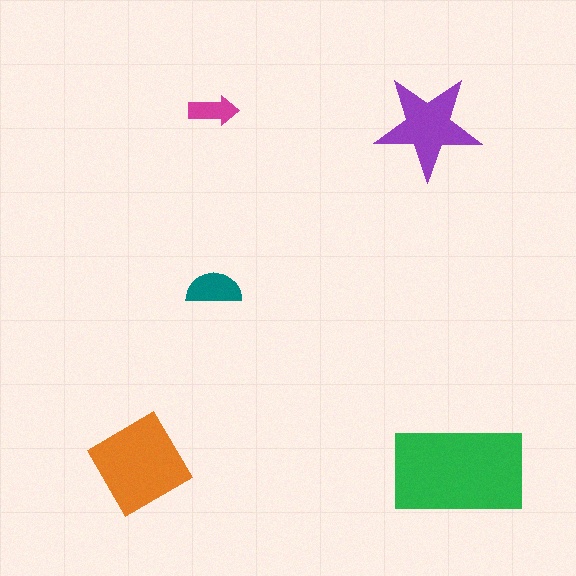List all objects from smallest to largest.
The magenta arrow, the teal semicircle, the purple star, the orange diamond, the green rectangle.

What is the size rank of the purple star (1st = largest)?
3rd.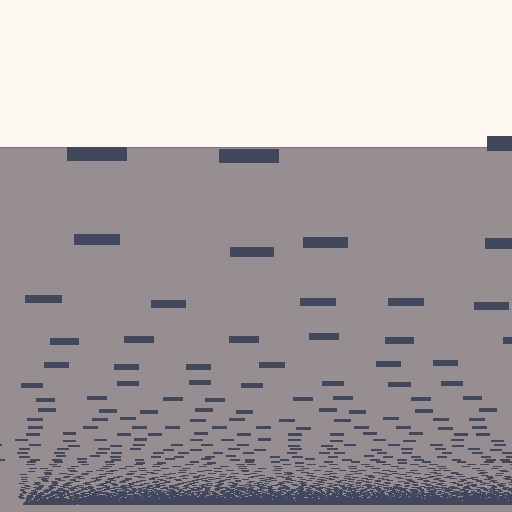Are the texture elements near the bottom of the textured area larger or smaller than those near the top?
Smaller. The gradient is inverted — elements near the bottom are smaller and denser.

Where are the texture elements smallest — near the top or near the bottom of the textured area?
Near the bottom.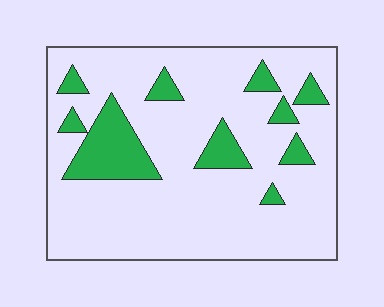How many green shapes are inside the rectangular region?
10.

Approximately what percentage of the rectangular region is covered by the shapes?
Approximately 15%.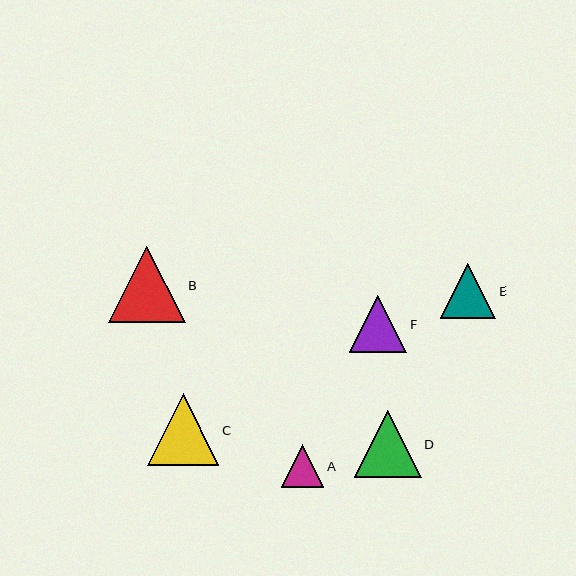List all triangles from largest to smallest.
From largest to smallest: B, C, D, F, E, A.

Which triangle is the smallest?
Triangle A is the smallest with a size of approximately 43 pixels.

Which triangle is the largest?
Triangle B is the largest with a size of approximately 76 pixels.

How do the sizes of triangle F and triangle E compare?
Triangle F and triangle E are approximately the same size.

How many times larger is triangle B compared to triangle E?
Triangle B is approximately 1.4 times the size of triangle E.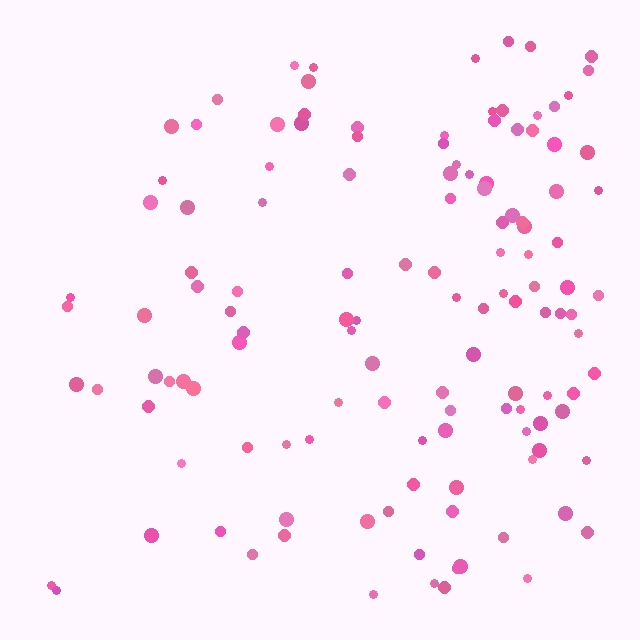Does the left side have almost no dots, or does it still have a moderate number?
Still a moderate number, just noticeably fewer than the right.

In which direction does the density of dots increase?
From left to right, with the right side densest.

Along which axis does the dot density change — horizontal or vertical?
Horizontal.